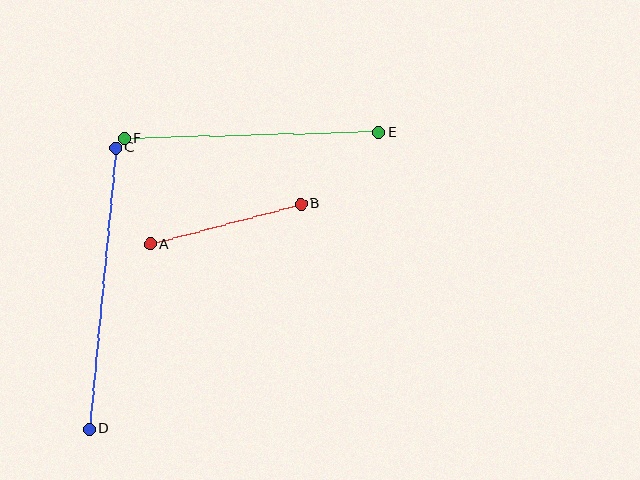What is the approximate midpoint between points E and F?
The midpoint is at approximately (252, 135) pixels.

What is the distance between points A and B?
The distance is approximately 156 pixels.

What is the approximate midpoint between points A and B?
The midpoint is at approximately (226, 224) pixels.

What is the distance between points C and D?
The distance is approximately 282 pixels.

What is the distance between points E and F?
The distance is approximately 254 pixels.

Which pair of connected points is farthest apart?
Points C and D are farthest apart.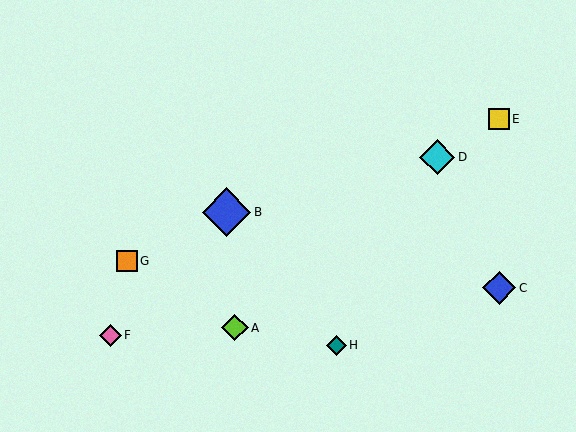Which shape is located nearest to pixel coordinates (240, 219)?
The blue diamond (labeled B) at (226, 212) is nearest to that location.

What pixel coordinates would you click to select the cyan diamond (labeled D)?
Click at (437, 157) to select the cyan diamond D.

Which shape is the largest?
The blue diamond (labeled B) is the largest.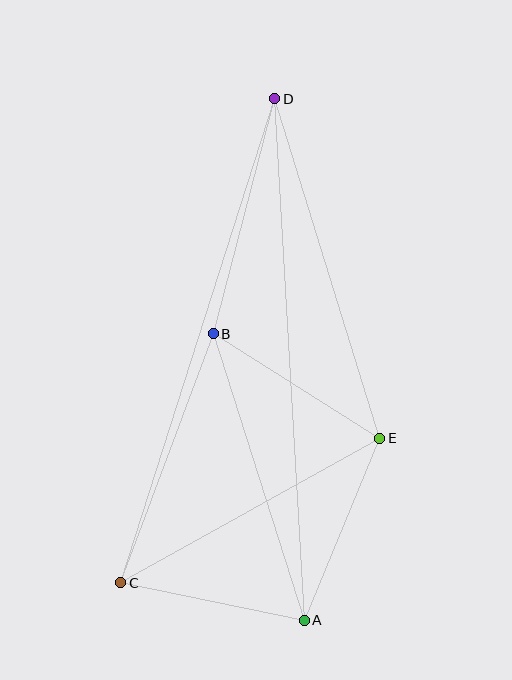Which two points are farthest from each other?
Points A and D are farthest from each other.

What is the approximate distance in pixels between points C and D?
The distance between C and D is approximately 508 pixels.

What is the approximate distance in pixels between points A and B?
The distance between A and B is approximately 301 pixels.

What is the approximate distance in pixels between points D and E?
The distance between D and E is approximately 355 pixels.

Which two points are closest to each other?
Points A and C are closest to each other.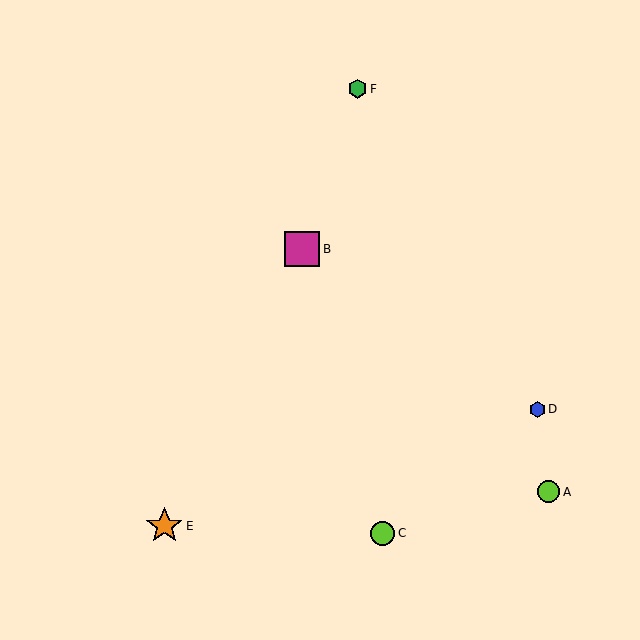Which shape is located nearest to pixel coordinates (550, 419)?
The blue hexagon (labeled D) at (537, 409) is nearest to that location.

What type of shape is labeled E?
Shape E is an orange star.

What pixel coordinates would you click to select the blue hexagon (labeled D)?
Click at (537, 409) to select the blue hexagon D.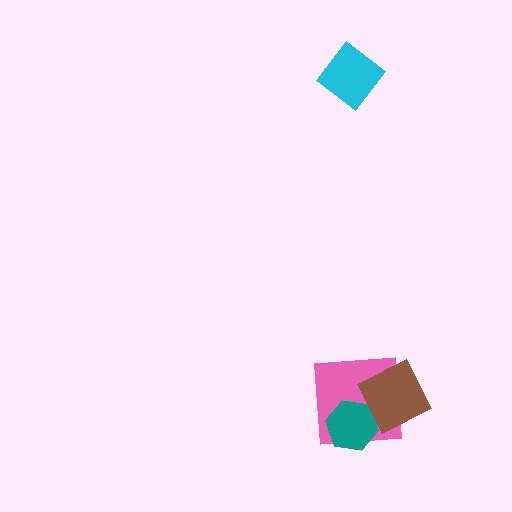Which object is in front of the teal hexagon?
The brown diamond is in front of the teal hexagon.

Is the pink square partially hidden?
Yes, it is partially covered by another shape.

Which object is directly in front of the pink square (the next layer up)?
The teal hexagon is directly in front of the pink square.